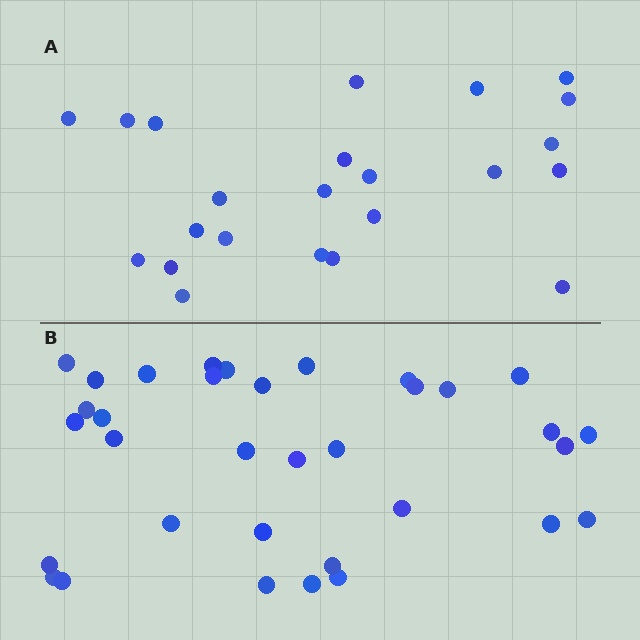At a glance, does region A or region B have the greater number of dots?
Region B (the bottom region) has more dots.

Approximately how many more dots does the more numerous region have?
Region B has roughly 12 or so more dots than region A.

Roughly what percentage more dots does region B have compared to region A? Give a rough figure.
About 50% more.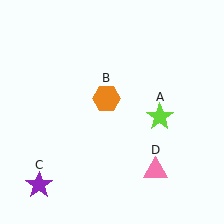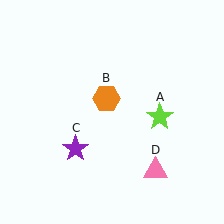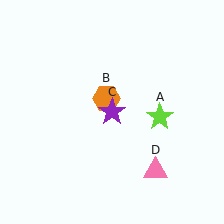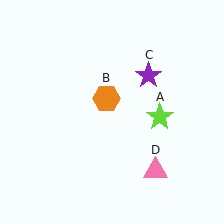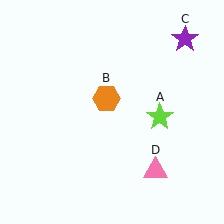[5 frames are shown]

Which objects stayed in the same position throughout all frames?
Lime star (object A) and orange hexagon (object B) and pink triangle (object D) remained stationary.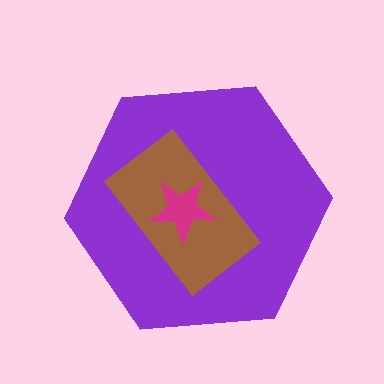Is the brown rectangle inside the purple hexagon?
Yes.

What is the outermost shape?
The purple hexagon.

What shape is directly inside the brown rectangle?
The magenta star.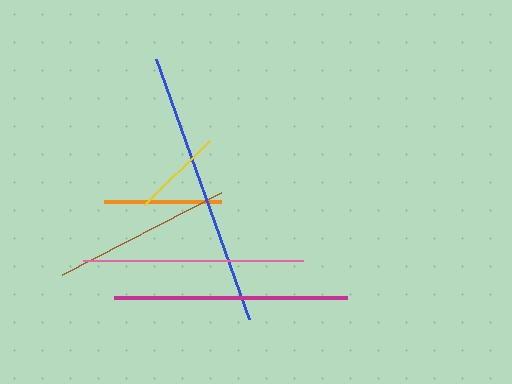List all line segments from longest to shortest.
From longest to shortest: blue, magenta, pink, brown, orange, yellow.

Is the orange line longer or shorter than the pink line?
The pink line is longer than the orange line.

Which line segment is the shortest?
The yellow line is the shortest at approximately 92 pixels.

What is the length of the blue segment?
The blue segment is approximately 276 pixels long.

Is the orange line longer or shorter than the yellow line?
The orange line is longer than the yellow line.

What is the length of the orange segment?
The orange segment is approximately 117 pixels long.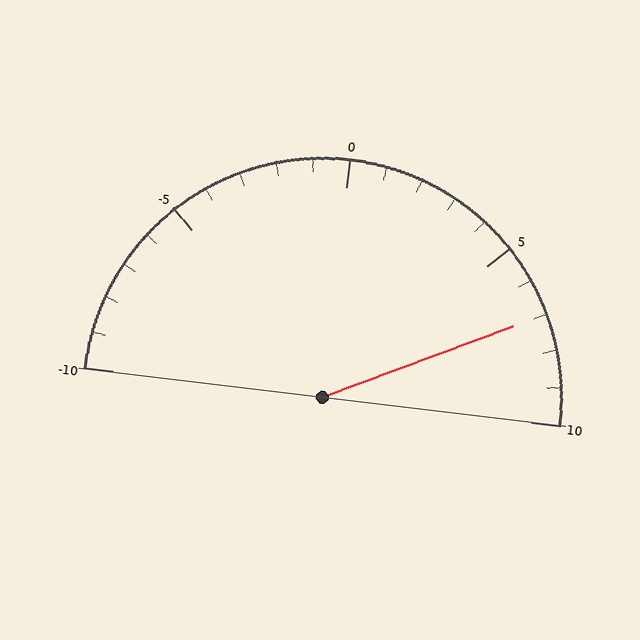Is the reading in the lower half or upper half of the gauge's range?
The reading is in the upper half of the range (-10 to 10).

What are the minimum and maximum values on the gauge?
The gauge ranges from -10 to 10.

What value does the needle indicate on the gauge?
The needle indicates approximately 7.